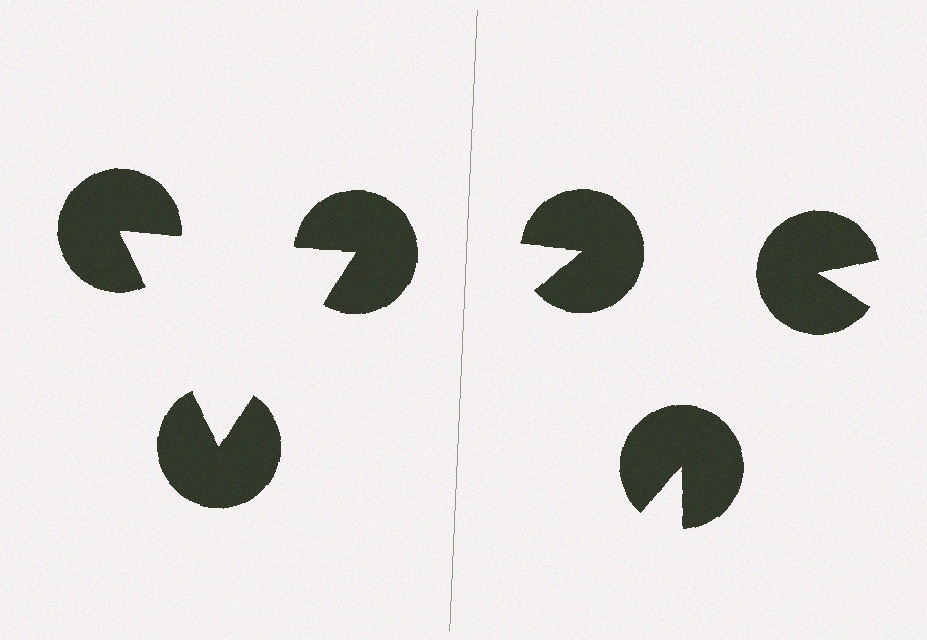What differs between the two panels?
The pac-man discs are positioned identically on both sides; only the wedge orientations differ. On the left they align to a triangle; on the right they are misaligned.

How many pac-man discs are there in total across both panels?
6 — 3 on each side.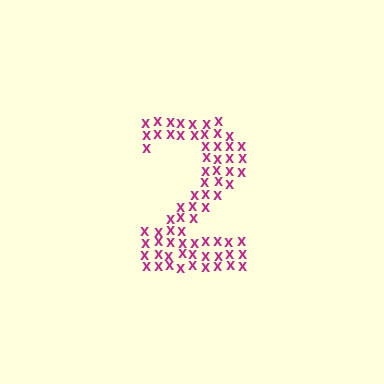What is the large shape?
The large shape is the digit 2.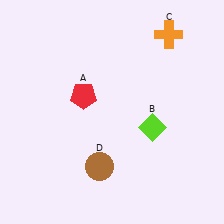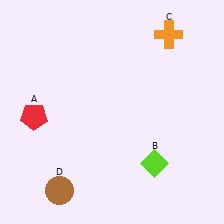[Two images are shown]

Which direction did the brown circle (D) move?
The brown circle (D) moved left.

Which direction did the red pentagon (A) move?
The red pentagon (A) moved left.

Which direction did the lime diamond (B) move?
The lime diamond (B) moved down.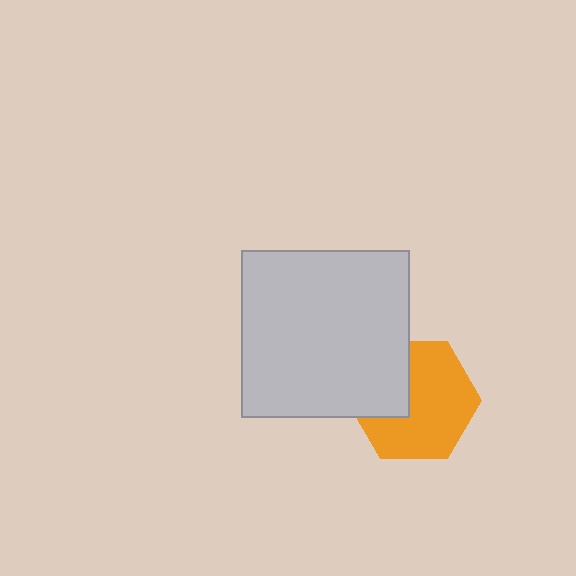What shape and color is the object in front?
The object in front is a light gray square.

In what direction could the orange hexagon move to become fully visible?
The orange hexagon could move toward the lower-right. That would shift it out from behind the light gray square entirely.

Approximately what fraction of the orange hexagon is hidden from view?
Roughly 31% of the orange hexagon is hidden behind the light gray square.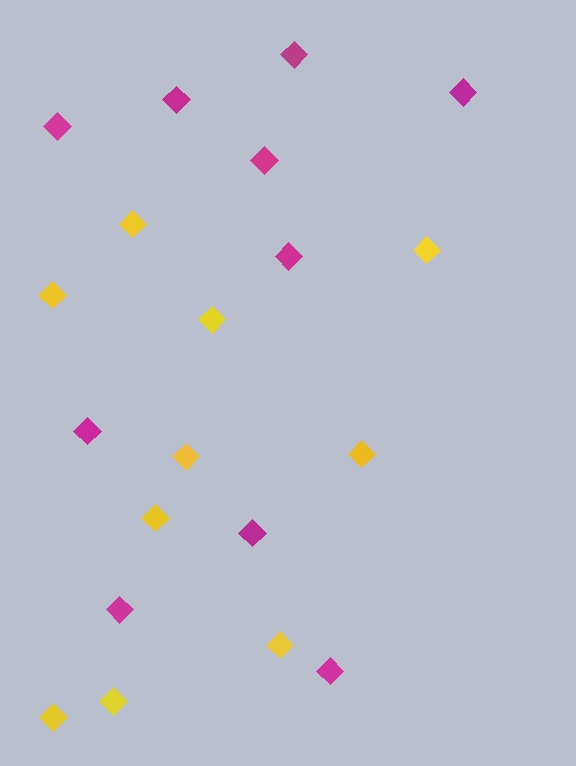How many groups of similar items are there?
There are 2 groups: one group of magenta diamonds (10) and one group of yellow diamonds (10).